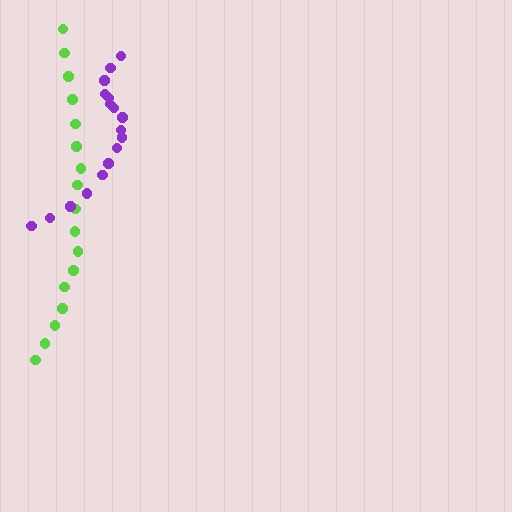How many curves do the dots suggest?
There are 2 distinct paths.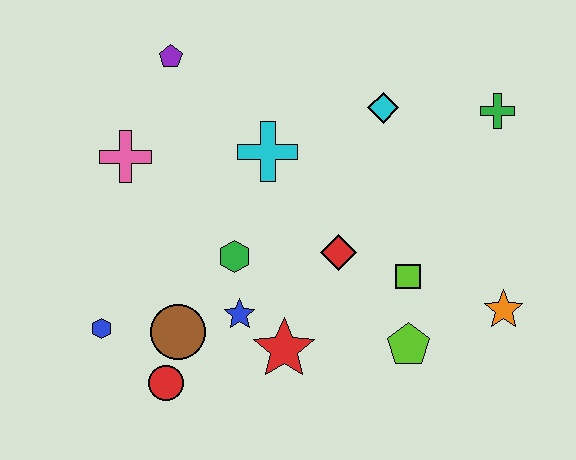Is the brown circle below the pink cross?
Yes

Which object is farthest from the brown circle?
The green cross is farthest from the brown circle.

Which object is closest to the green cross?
The cyan diamond is closest to the green cross.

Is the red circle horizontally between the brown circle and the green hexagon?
No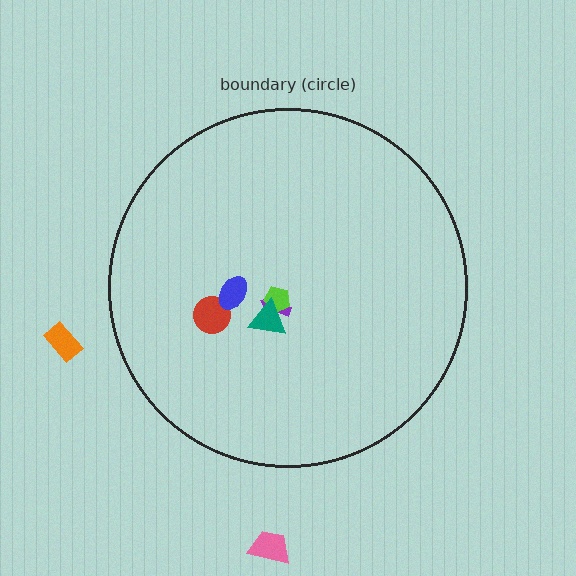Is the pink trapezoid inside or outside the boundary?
Outside.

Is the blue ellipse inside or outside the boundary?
Inside.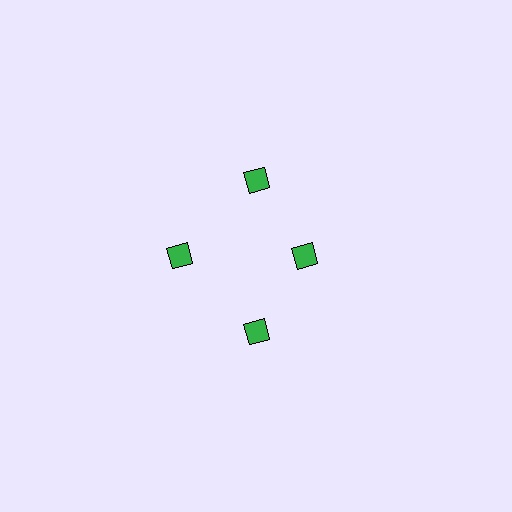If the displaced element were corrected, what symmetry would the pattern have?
It would have 4-fold rotational symmetry — the pattern would map onto itself every 90 degrees.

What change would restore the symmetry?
The symmetry would be restored by moving it outward, back onto the ring so that all 4 diamonds sit at equal angles and equal distance from the center.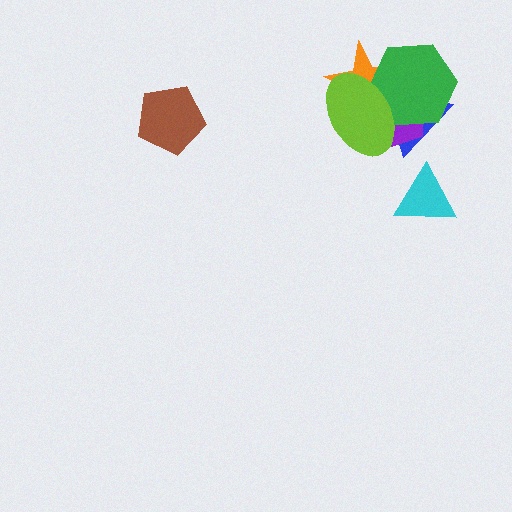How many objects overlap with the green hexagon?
4 objects overlap with the green hexagon.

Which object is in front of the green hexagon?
The lime ellipse is in front of the green hexagon.